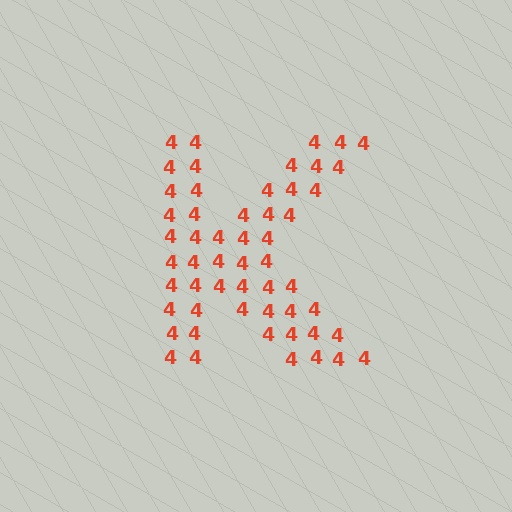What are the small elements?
The small elements are digit 4's.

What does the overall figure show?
The overall figure shows the letter K.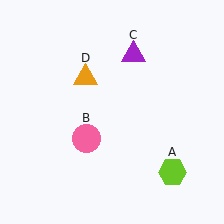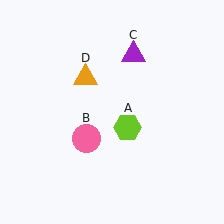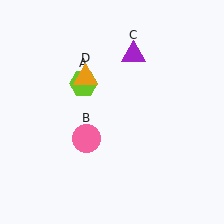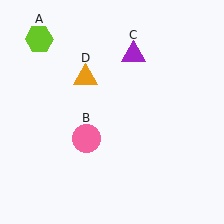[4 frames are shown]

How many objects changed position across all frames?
1 object changed position: lime hexagon (object A).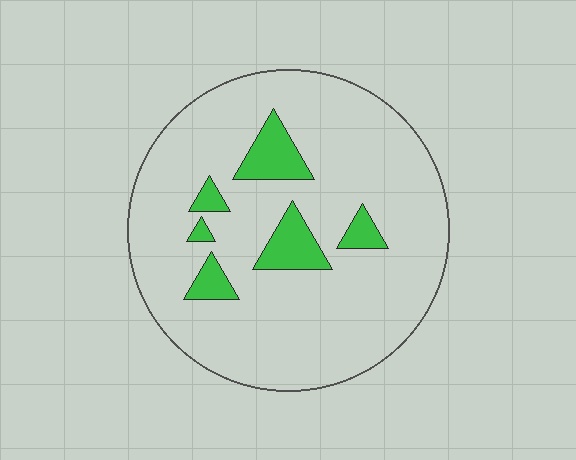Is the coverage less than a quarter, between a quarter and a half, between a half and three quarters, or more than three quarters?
Less than a quarter.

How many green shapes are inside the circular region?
6.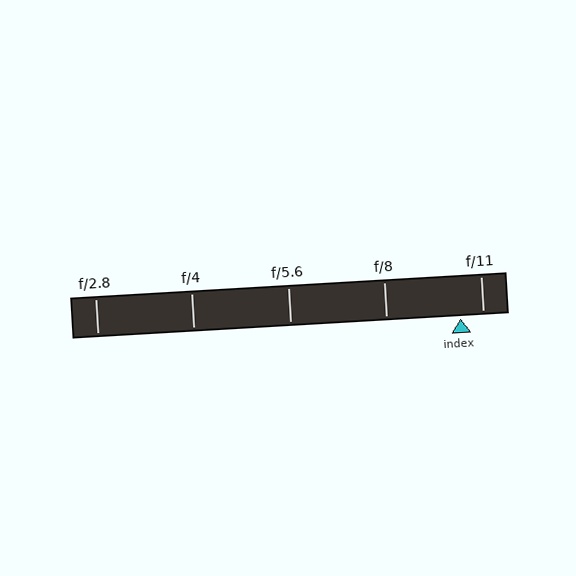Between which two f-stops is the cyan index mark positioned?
The index mark is between f/8 and f/11.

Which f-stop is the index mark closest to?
The index mark is closest to f/11.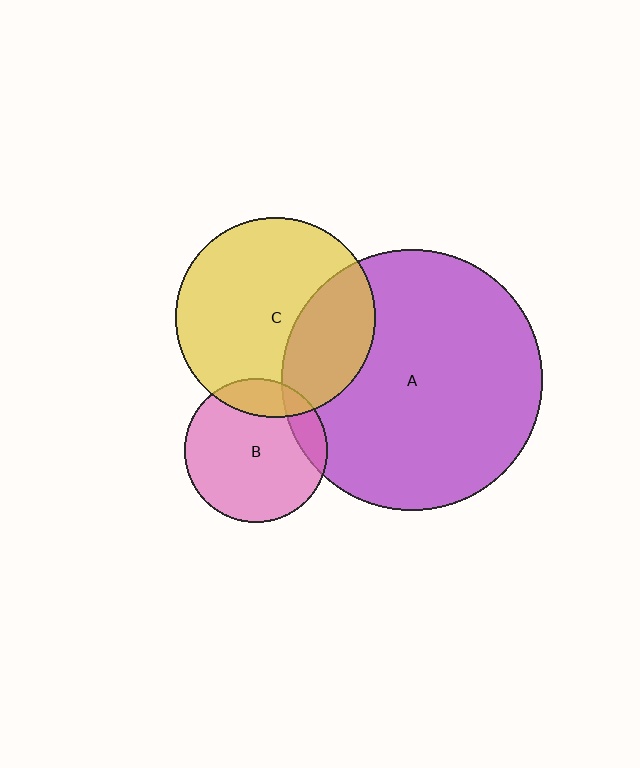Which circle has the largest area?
Circle A (purple).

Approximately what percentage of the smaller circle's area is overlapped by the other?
Approximately 15%.